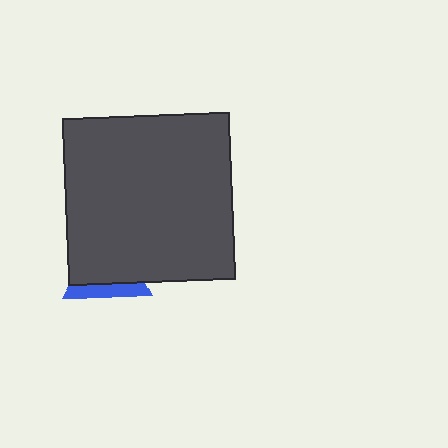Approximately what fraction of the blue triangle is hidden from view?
Roughly 68% of the blue triangle is hidden behind the dark gray square.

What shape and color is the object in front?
The object in front is a dark gray square.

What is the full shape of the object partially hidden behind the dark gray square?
The partially hidden object is a blue triangle.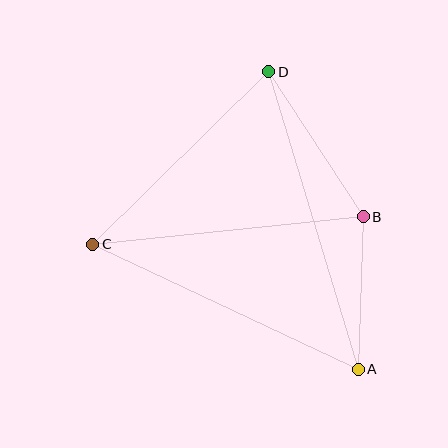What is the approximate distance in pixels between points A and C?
The distance between A and C is approximately 293 pixels.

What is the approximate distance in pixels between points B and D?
The distance between B and D is approximately 173 pixels.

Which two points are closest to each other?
Points A and B are closest to each other.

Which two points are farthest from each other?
Points A and D are farthest from each other.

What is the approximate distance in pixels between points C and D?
The distance between C and D is approximately 246 pixels.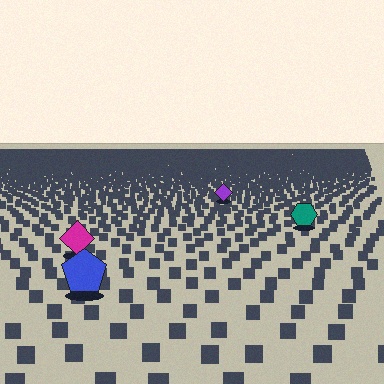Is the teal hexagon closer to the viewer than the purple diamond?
Yes. The teal hexagon is closer — you can tell from the texture gradient: the ground texture is coarser near it.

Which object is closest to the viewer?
The blue pentagon is closest. The texture marks near it are larger and more spread out.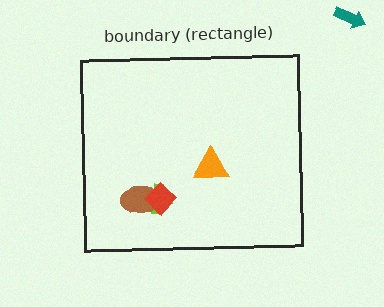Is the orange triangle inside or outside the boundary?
Inside.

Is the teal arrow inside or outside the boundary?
Outside.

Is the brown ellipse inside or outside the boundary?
Inside.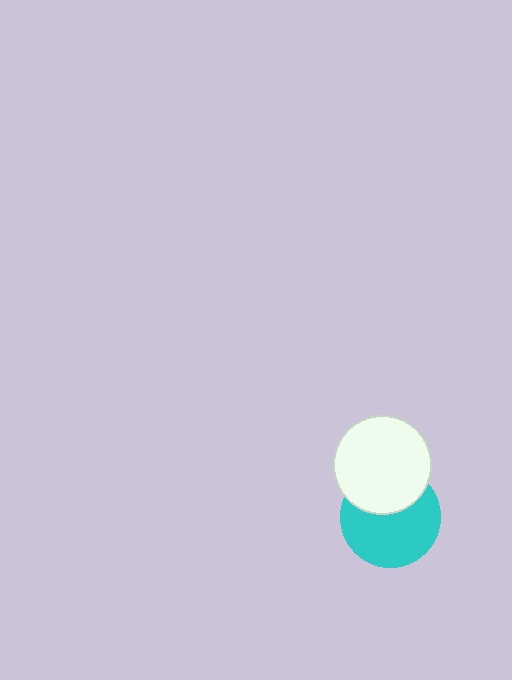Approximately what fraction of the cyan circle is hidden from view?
Roughly 36% of the cyan circle is hidden behind the white circle.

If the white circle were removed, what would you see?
You would see the complete cyan circle.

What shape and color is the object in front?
The object in front is a white circle.